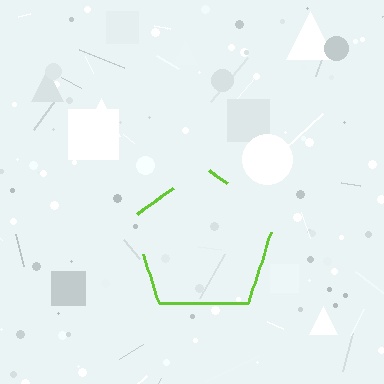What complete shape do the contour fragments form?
The contour fragments form a pentagon.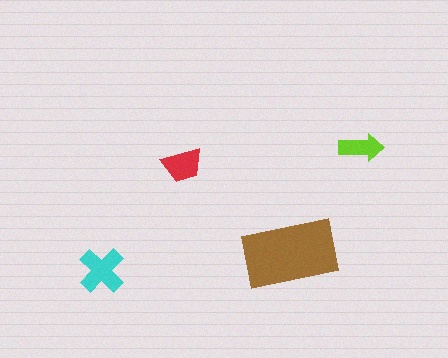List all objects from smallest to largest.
The lime arrow, the red trapezoid, the cyan cross, the brown rectangle.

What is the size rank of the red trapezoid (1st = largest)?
3rd.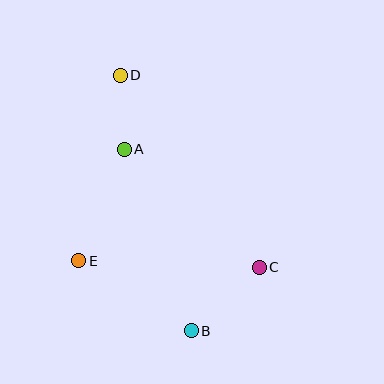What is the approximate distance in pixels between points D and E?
The distance between D and E is approximately 190 pixels.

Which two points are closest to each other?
Points A and D are closest to each other.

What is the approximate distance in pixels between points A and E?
The distance between A and E is approximately 120 pixels.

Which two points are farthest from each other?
Points B and D are farthest from each other.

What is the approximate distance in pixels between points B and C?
The distance between B and C is approximately 93 pixels.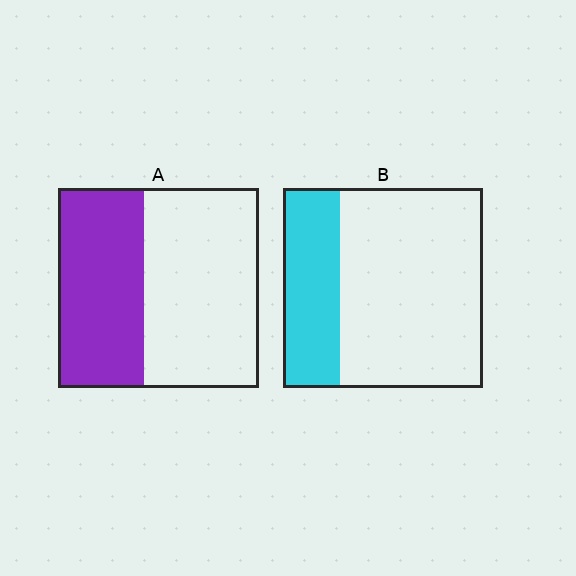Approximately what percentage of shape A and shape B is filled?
A is approximately 45% and B is approximately 30%.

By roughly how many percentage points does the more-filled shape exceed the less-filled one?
By roughly 15 percentage points (A over B).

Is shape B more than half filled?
No.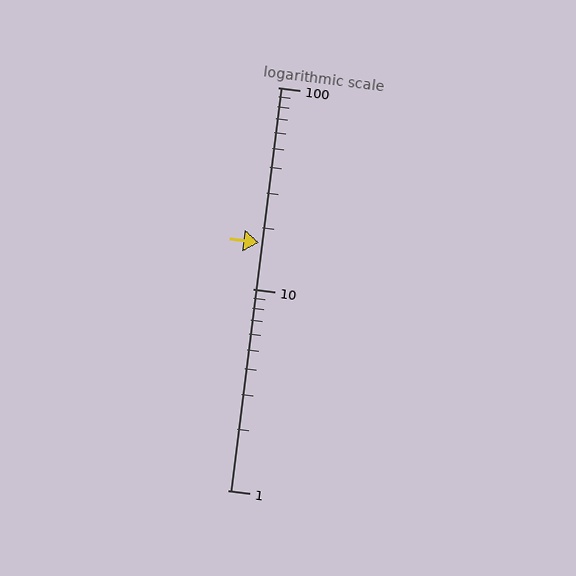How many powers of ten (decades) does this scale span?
The scale spans 2 decades, from 1 to 100.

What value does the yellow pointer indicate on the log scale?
The pointer indicates approximately 17.